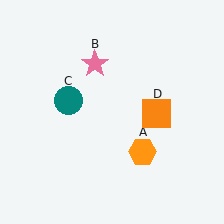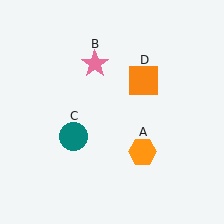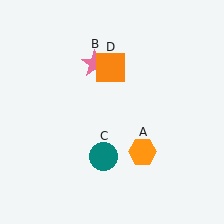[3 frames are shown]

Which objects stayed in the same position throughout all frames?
Orange hexagon (object A) and pink star (object B) remained stationary.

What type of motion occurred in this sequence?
The teal circle (object C), orange square (object D) rotated counterclockwise around the center of the scene.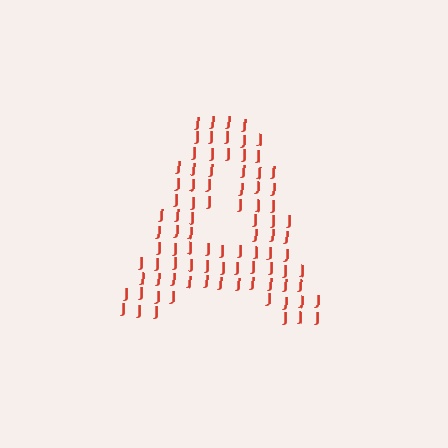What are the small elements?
The small elements are letter J's.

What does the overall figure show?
The overall figure shows the letter A.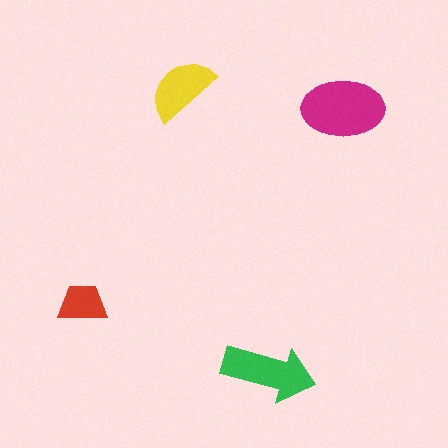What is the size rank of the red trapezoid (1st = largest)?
4th.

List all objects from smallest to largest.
The red trapezoid, the yellow semicircle, the green arrow, the magenta ellipse.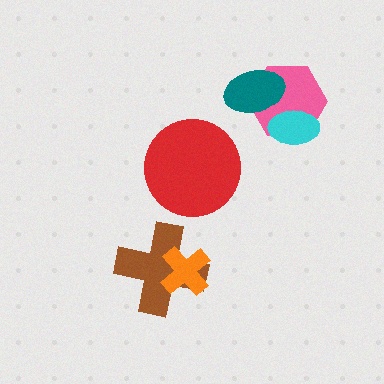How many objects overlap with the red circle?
0 objects overlap with the red circle.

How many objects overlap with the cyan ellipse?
1 object overlaps with the cyan ellipse.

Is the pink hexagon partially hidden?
Yes, it is partially covered by another shape.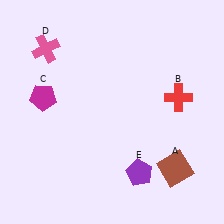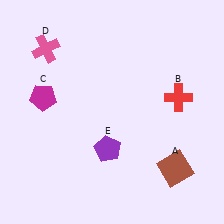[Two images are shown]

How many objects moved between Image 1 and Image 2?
1 object moved between the two images.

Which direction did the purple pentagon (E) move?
The purple pentagon (E) moved left.